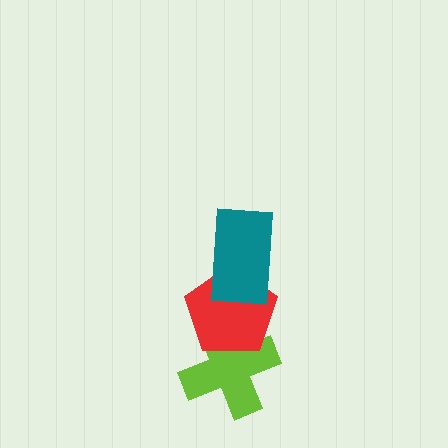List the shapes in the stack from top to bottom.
From top to bottom: the teal rectangle, the red pentagon, the lime cross.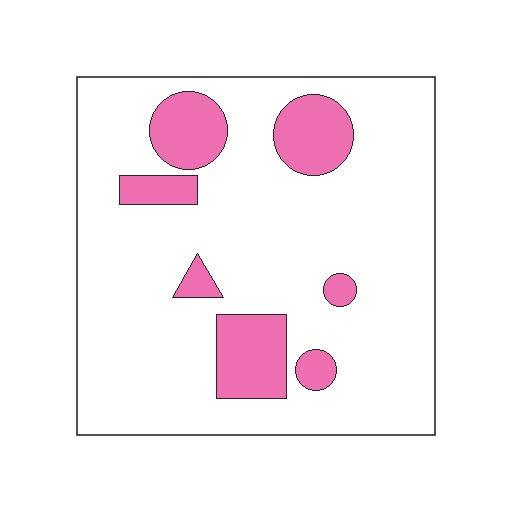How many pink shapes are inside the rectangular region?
7.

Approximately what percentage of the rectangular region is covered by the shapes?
Approximately 15%.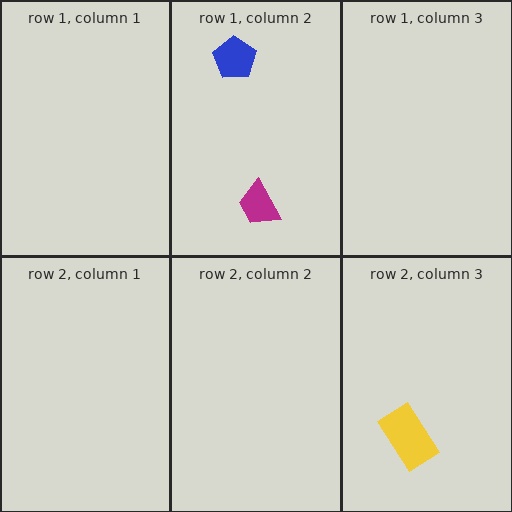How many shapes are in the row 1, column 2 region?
2.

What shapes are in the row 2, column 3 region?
The yellow rectangle.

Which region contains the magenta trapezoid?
The row 1, column 2 region.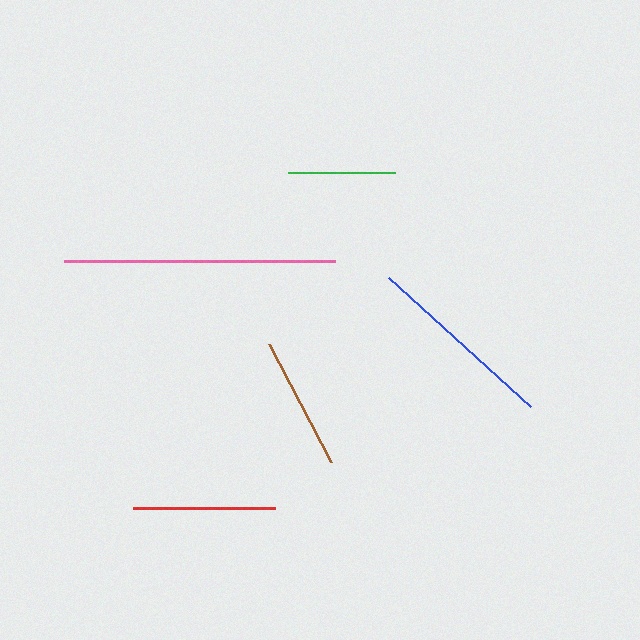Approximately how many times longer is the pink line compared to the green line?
The pink line is approximately 2.5 times the length of the green line.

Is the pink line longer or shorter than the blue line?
The pink line is longer than the blue line.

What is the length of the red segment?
The red segment is approximately 142 pixels long.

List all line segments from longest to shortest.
From longest to shortest: pink, blue, red, brown, green.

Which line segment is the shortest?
The green line is the shortest at approximately 108 pixels.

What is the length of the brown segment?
The brown segment is approximately 133 pixels long.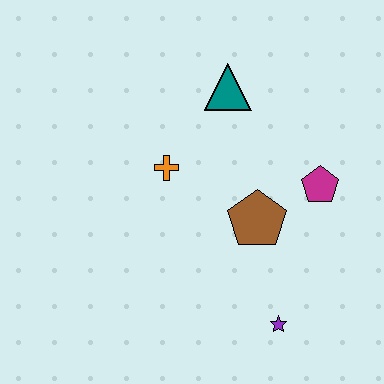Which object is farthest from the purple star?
The teal triangle is farthest from the purple star.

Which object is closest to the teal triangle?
The orange cross is closest to the teal triangle.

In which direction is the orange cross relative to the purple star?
The orange cross is above the purple star.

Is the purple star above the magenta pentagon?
No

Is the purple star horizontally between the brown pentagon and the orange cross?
No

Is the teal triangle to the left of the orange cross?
No